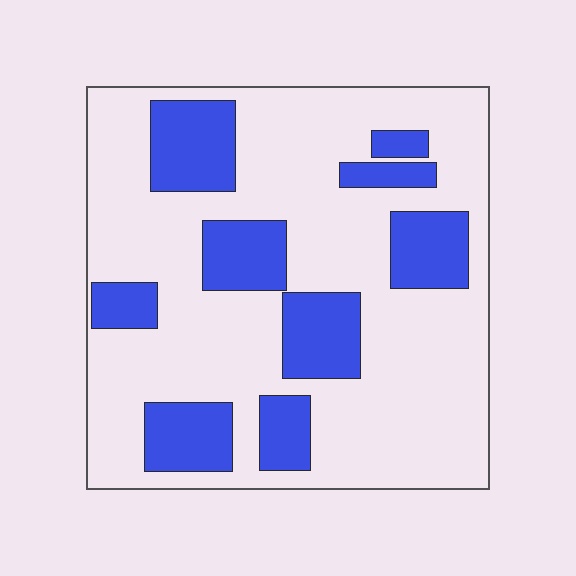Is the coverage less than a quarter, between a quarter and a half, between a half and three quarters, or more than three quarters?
Between a quarter and a half.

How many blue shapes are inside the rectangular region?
9.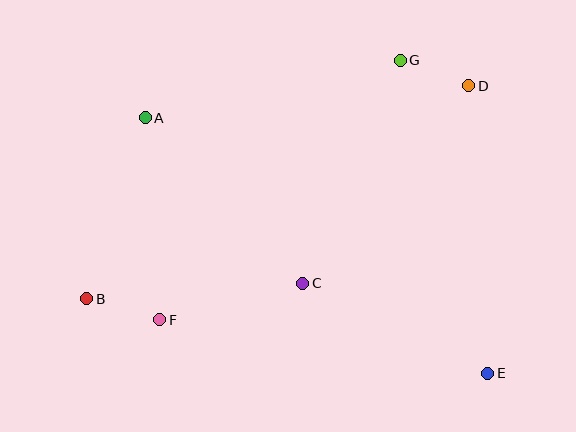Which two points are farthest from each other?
Points B and D are farthest from each other.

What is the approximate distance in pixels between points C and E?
The distance between C and E is approximately 206 pixels.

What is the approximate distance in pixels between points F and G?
The distance between F and G is approximately 354 pixels.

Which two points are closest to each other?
Points D and G are closest to each other.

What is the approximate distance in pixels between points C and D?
The distance between C and D is approximately 258 pixels.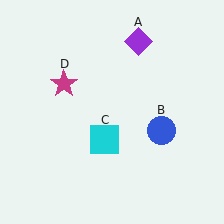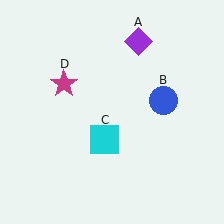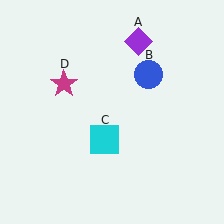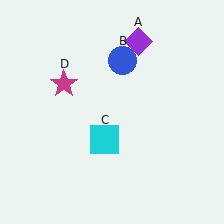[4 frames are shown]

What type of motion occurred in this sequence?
The blue circle (object B) rotated counterclockwise around the center of the scene.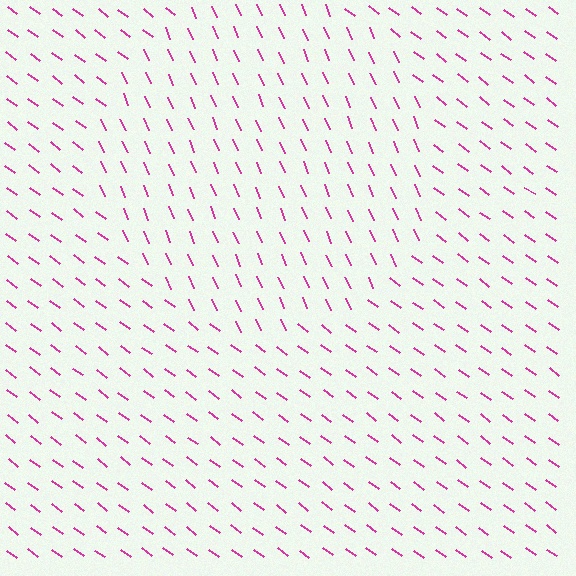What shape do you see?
I see a circle.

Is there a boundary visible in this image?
Yes, there is a texture boundary formed by a change in line orientation.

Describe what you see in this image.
The image is filled with small magenta line segments. A circle region in the image has lines oriented differently from the surrounding lines, creating a visible texture boundary.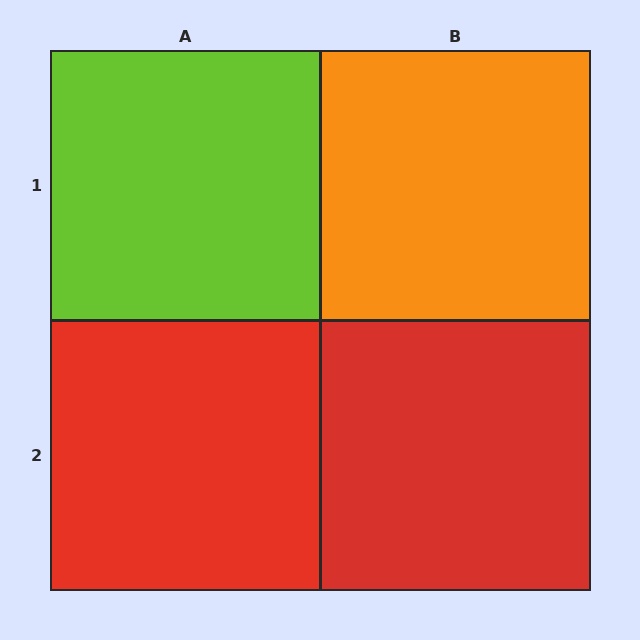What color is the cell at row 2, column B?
Red.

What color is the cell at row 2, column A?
Red.